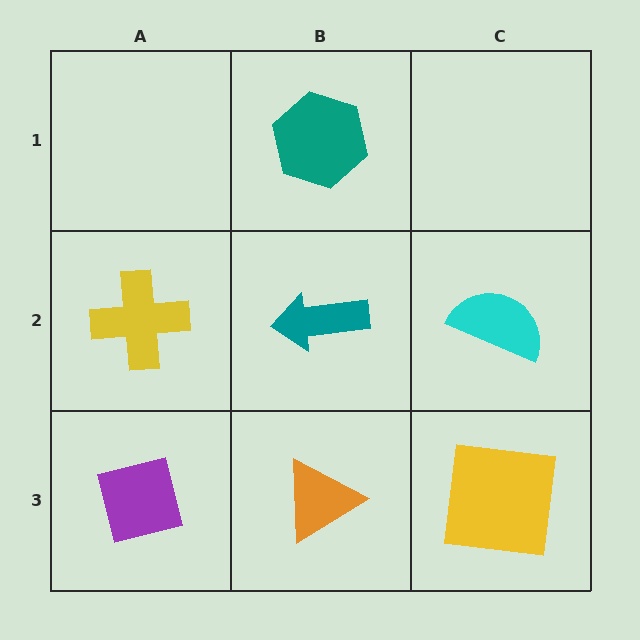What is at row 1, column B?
A teal hexagon.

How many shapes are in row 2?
3 shapes.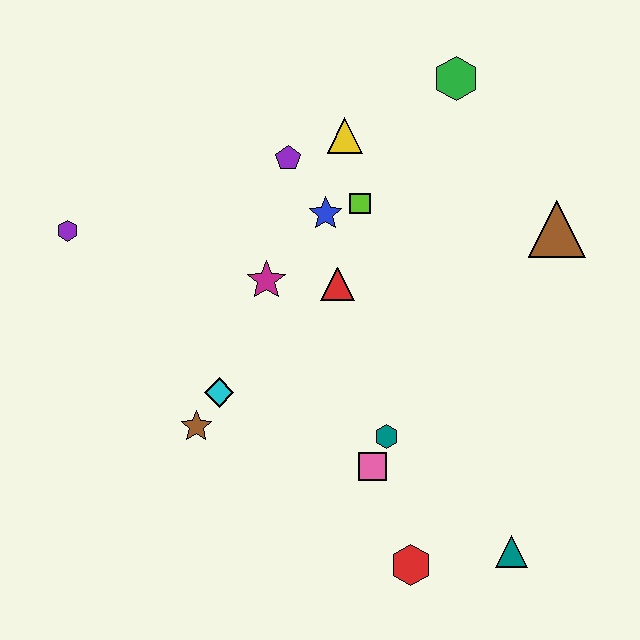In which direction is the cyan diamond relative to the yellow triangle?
The cyan diamond is below the yellow triangle.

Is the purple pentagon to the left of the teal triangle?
Yes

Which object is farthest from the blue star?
The teal triangle is farthest from the blue star.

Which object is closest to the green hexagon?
The yellow triangle is closest to the green hexagon.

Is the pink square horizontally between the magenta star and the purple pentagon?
No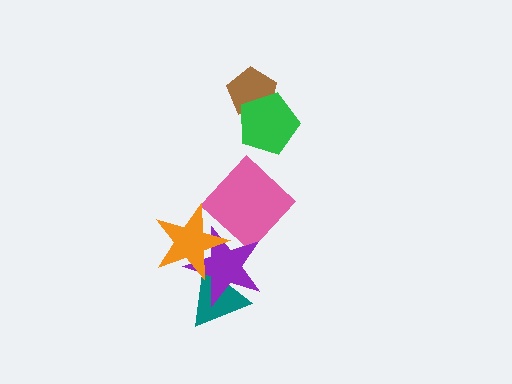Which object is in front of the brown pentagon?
The green pentagon is in front of the brown pentagon.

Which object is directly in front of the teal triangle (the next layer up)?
The purple star is directly in front of the teal triangle.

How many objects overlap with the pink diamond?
1 object overlaps with the pink diamond.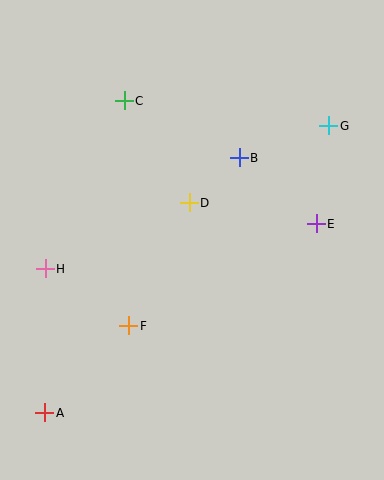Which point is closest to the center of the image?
Point D at (189, 203) is closest to the center.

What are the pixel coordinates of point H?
Point H is at (45, 269).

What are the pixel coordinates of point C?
Point C is at (124, 101).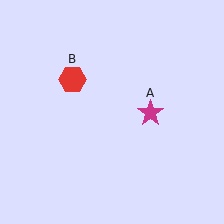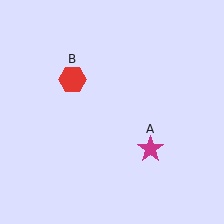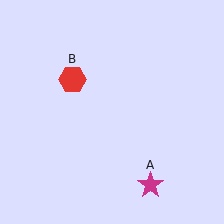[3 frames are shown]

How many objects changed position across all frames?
1 object changed position: magenta star (object A).